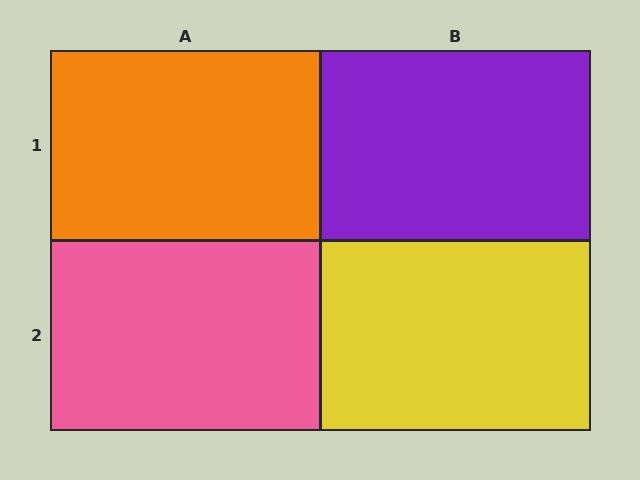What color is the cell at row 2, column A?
Pink.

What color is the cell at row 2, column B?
Yellow.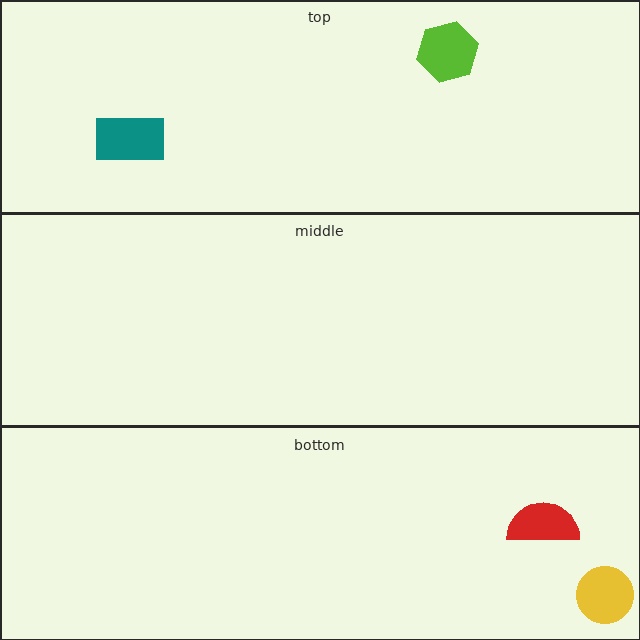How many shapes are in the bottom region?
2.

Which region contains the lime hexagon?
The top region.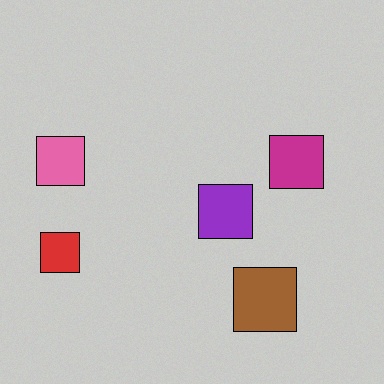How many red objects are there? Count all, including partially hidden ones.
There is 1 red object.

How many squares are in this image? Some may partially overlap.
There are 5 squares.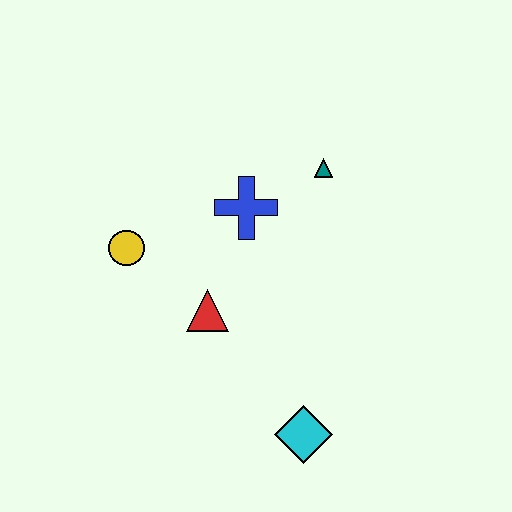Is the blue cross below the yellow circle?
No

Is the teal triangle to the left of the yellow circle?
No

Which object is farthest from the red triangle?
The teal triangle is farthest from the red triangle.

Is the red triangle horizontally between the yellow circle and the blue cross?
Yes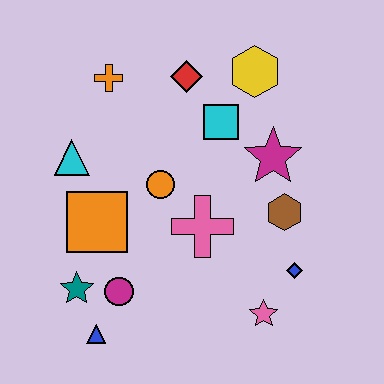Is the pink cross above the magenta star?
No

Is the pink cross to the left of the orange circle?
No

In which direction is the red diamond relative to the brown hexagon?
The red diamond is above the brown hexagon.